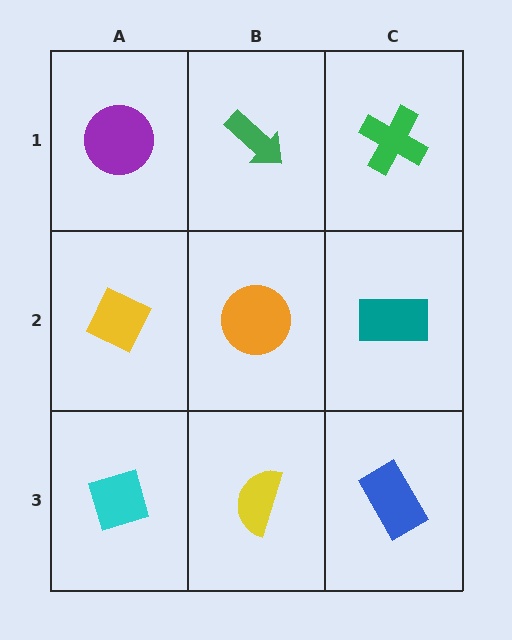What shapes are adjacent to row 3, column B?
An orange circle (row 2, column B), a cyan diamond (row 3, column A), a blue rectangle (row 3, column C).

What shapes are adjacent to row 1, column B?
An orange circle (row 2, column B), a purple circle (row 1, column A), a green cross (row 1, column C).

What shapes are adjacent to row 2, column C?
A green cross (row 1, column C), a blue rectangle (row 3, column C), an orange circle (row 2, column B).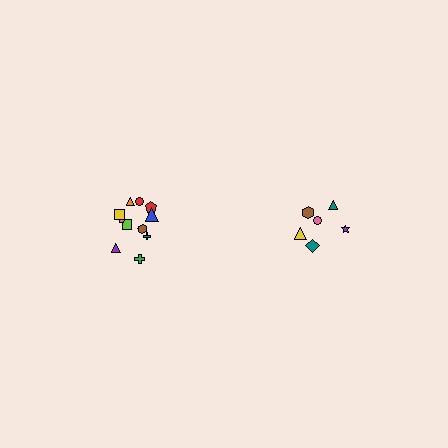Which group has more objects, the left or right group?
The left group.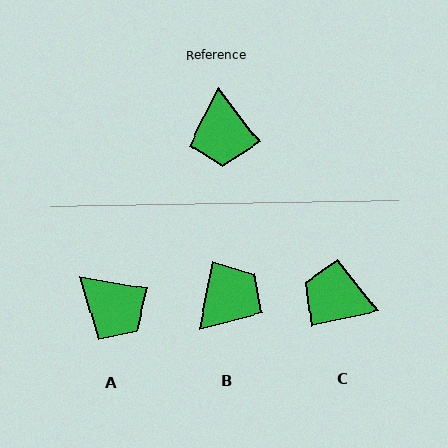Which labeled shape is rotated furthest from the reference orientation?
B, about 131 degrees away.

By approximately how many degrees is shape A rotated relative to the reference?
Approximately 44 degrees counter-clockwise.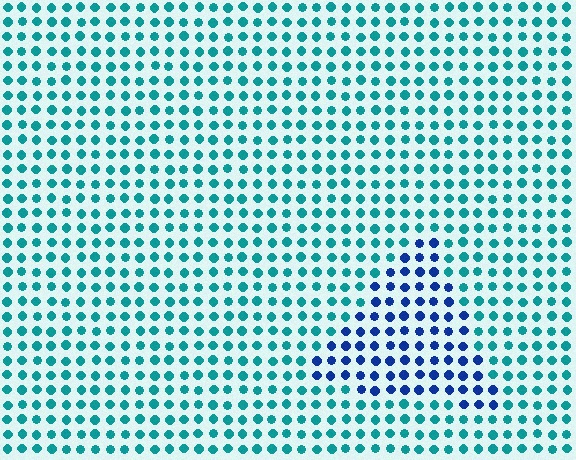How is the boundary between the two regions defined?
The boundary is defined purely by a slight shift in hue (about 45 degrees). Spacing, size, and orientation are identical on both sides.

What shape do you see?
I see a triangle.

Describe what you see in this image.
The image is filled with small teal elements in a uniform arrangement. A triangle-shaped region is visible where the elements are tinted to a slightly different hue, forming a subtle color boundary.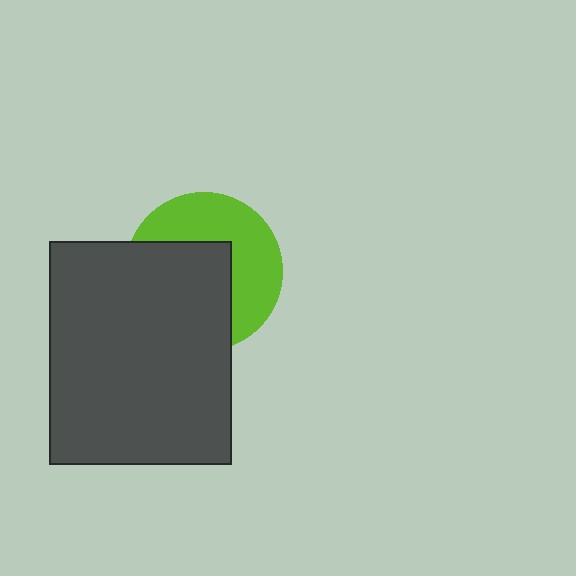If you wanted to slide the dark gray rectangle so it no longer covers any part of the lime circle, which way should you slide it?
Slide it toward the lower-left — that is the most direct way to separate the two shapes.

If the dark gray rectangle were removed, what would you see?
You would see the complete lime circle.